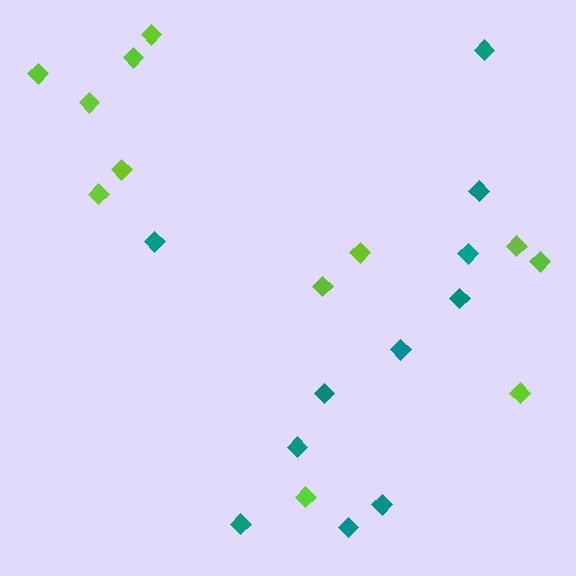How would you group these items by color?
There are 2 groups: one group of lime diamonds (12) and one group of teal diamonds (11).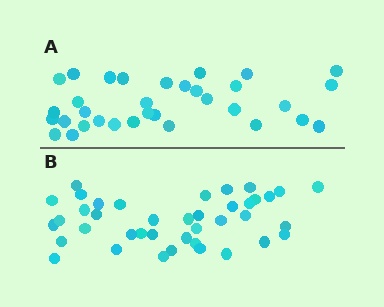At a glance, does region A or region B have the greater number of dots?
Region B (the bottom region) has more dots.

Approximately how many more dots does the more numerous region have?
Region B has roughly 8 or so more dots than region A.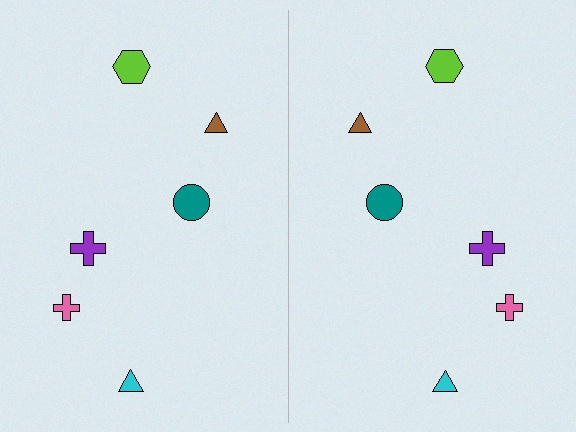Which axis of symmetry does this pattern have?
The pattern has a vertical axis of symmetry running through the center of the image.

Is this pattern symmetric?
Yes, this pattern has bilateral (reflection) symmetry.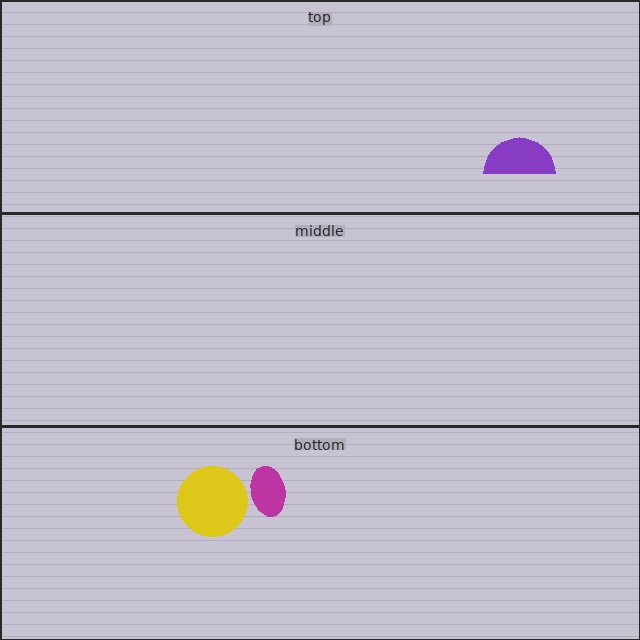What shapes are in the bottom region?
The magenta ellipse, the yellow circle.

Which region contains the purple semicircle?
The top region.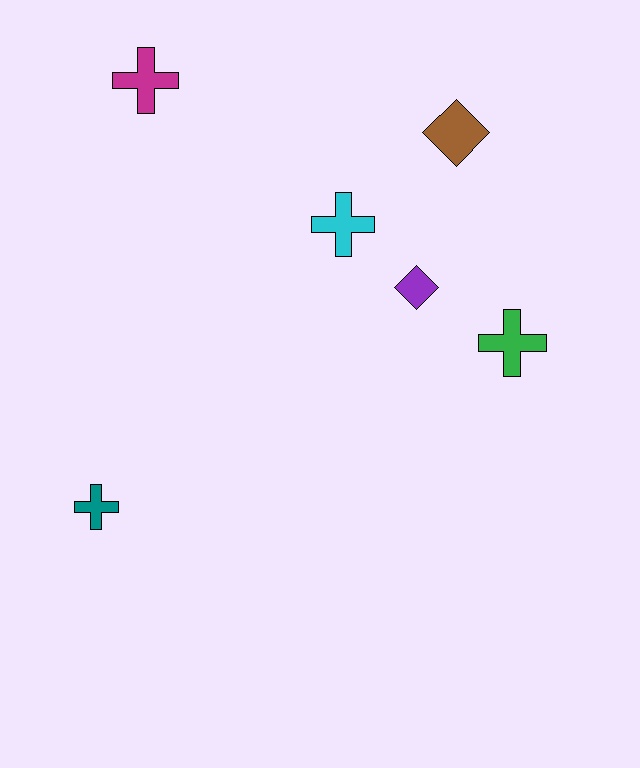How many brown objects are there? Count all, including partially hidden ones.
There is 1 brown object.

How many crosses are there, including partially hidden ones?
There are 4 crosses.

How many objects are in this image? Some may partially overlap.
There are 6 objects.